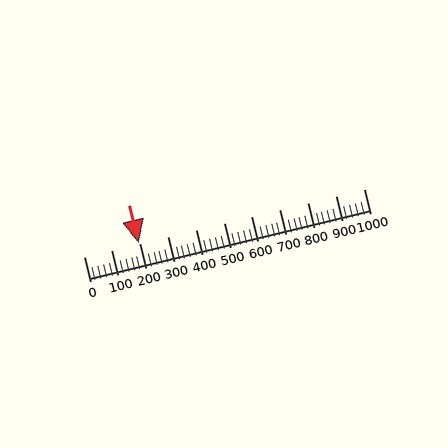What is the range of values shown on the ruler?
The ruler shows values from 0 to 1000.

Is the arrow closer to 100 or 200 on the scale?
The arrow is closer to 200.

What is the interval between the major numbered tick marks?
The major tick marks are spaced 100 units apart.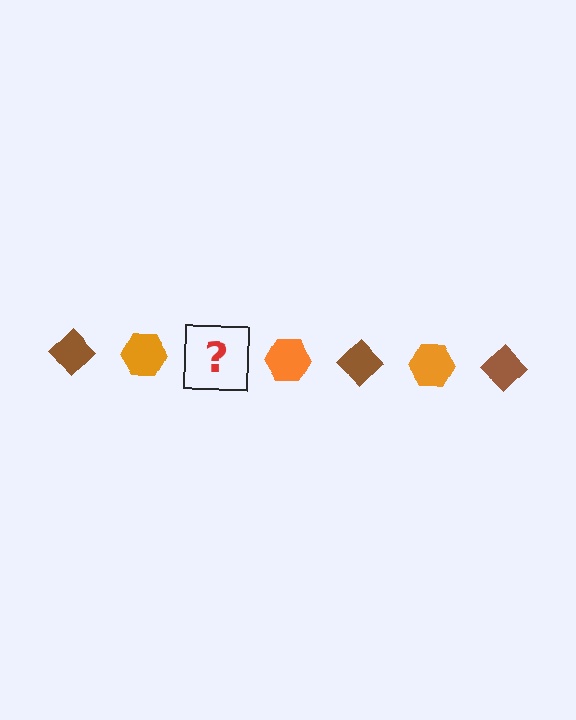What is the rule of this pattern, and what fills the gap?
The rule is that the pattern alternates between brown diamond and orange hexagon. The gap should be filled with a brown diamond.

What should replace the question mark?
The question mark should be replaced with a brown diamond.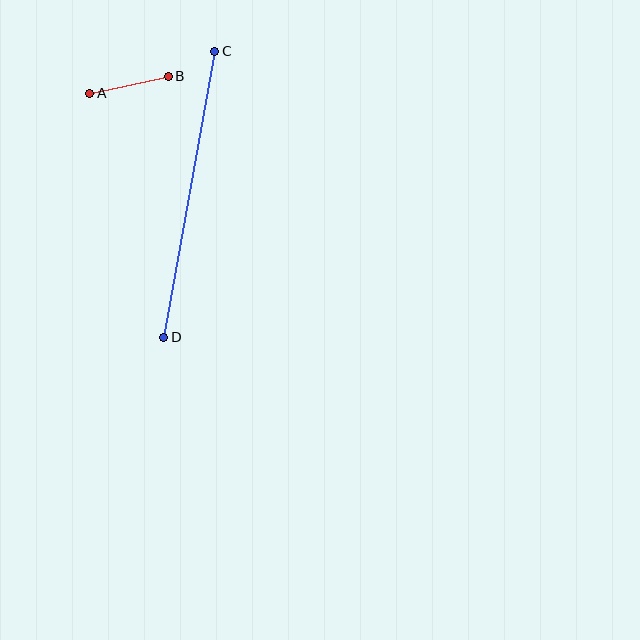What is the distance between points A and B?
The distance is approximately 81 pixels.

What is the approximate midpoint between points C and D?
The midpoint is at approximately (189, 194) pixels.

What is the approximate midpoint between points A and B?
The midpoint is at approximately (129, 85) pixels.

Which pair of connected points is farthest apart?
Points C and D are farthest apart.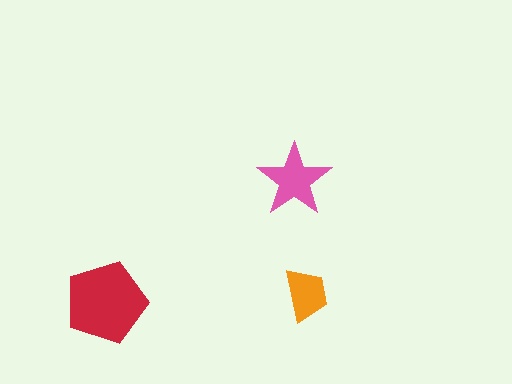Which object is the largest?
The red pentagon.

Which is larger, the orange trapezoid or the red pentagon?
The red pentagon.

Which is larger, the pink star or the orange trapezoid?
The pink star.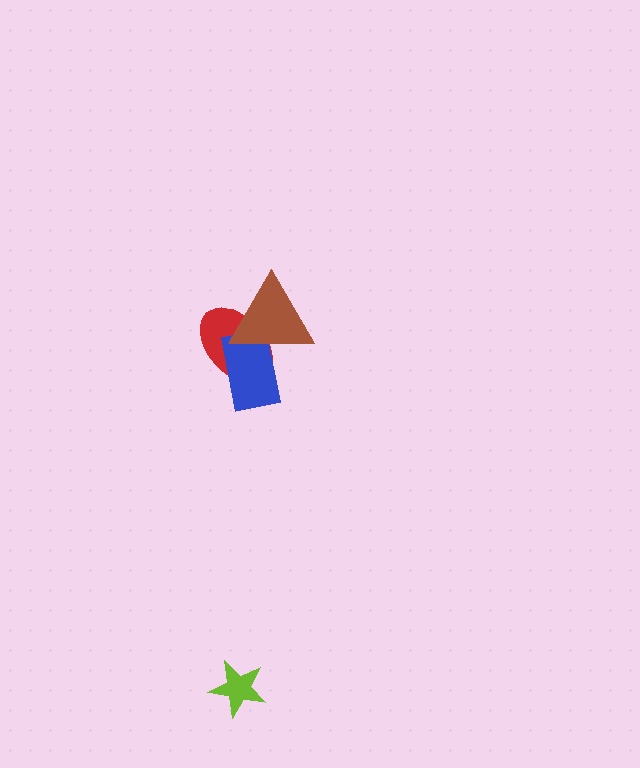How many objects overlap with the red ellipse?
2 objects overlap with the red ellipse.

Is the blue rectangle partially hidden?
Yes, it is partially covered by another shape.